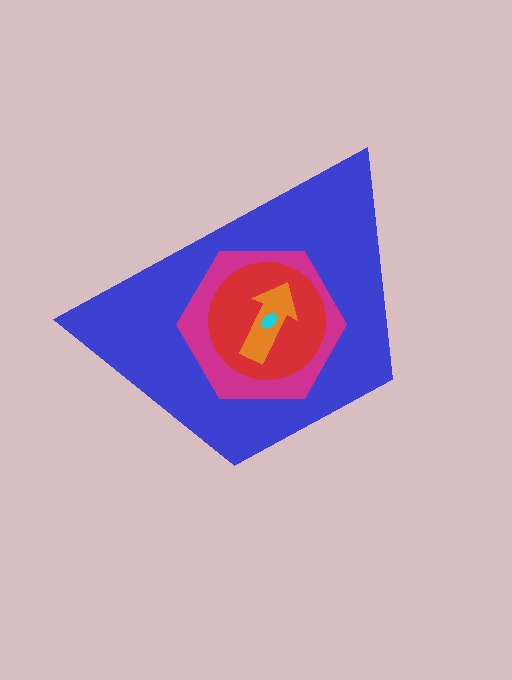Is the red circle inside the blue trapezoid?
Yes.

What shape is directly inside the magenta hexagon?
The red circle.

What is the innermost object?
The cyan ellipse.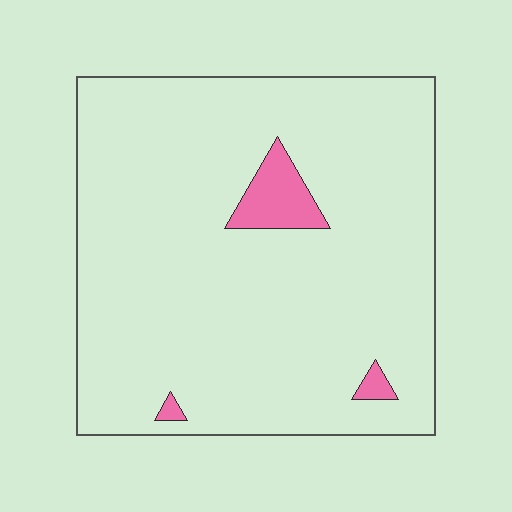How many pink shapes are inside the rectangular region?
3.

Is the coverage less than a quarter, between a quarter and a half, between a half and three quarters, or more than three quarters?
Less than a quarter.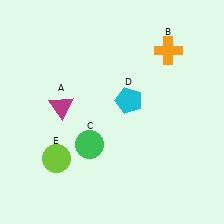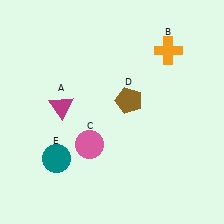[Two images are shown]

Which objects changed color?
C changed from green to pink. D changed from cyan to brown. E changed from lime to teal.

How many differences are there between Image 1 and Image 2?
There are 3 differences between the two images.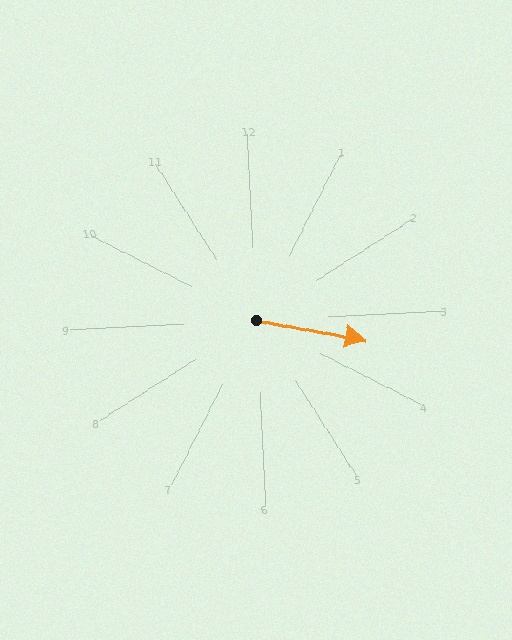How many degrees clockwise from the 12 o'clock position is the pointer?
Approximately 103 degrees.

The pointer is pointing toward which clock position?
Roughly 3 o'clock.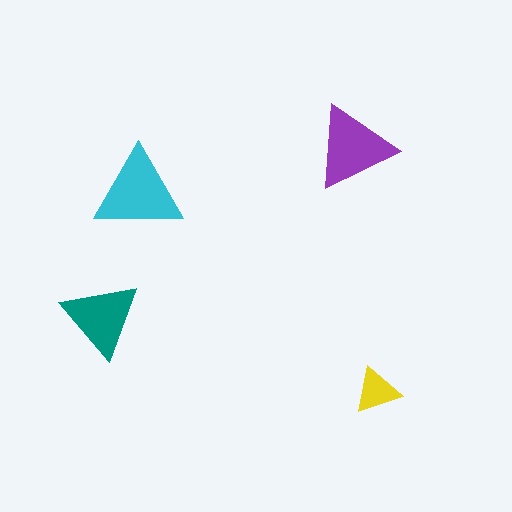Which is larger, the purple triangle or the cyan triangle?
The cyan one.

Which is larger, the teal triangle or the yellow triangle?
The teal one.